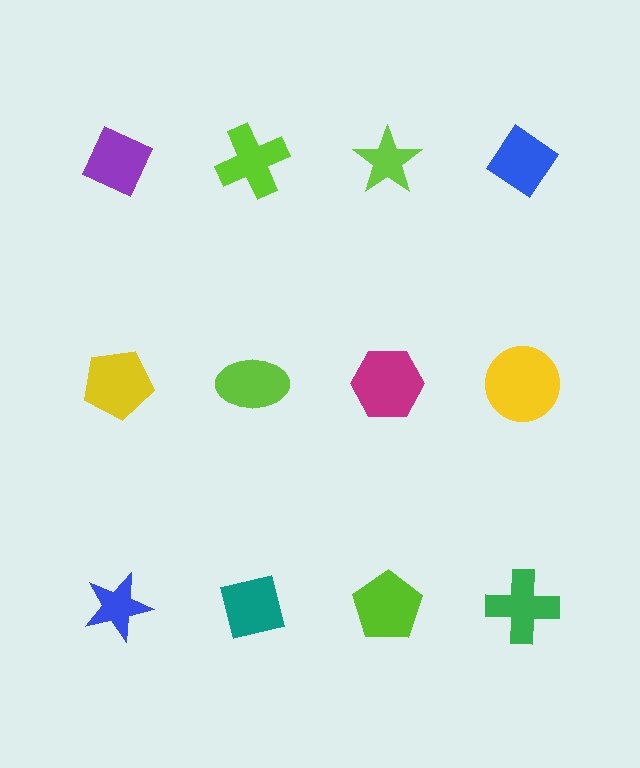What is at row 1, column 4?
A blue diamond.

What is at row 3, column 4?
A green cross.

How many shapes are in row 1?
4 shapes.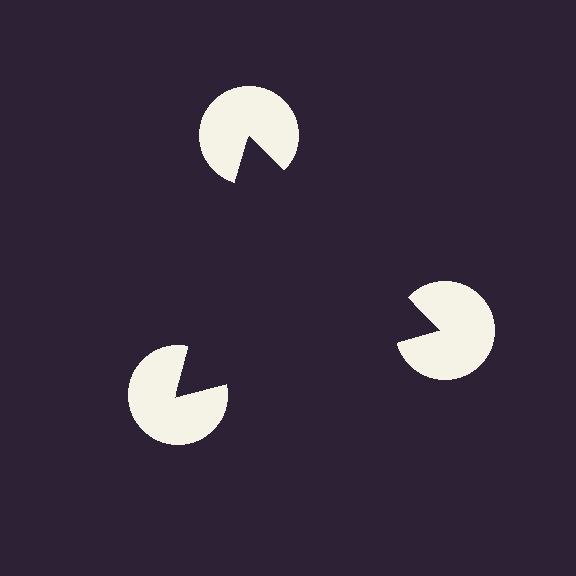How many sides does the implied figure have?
3 sides.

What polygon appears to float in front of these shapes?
An illusory triangle — its edges are inferred from the aligned wedge cuts in the pac-man discs, not physically drawn.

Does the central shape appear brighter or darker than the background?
It typically appears slightly darker than the background, even though no actual brightness change is drawn.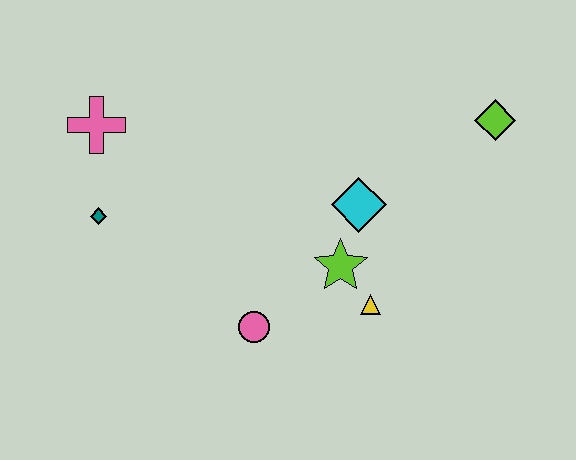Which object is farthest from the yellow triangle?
The pink cross is farthest from the yellow triangle.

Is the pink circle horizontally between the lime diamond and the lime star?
No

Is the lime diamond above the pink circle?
Yes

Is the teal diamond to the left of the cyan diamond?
Yes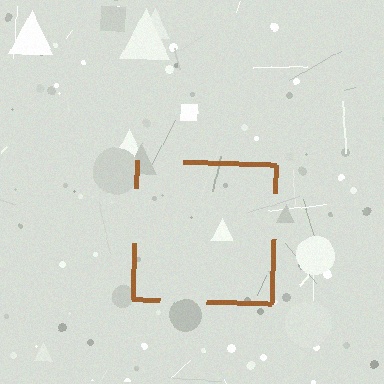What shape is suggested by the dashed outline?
The dashed outline suggests a square.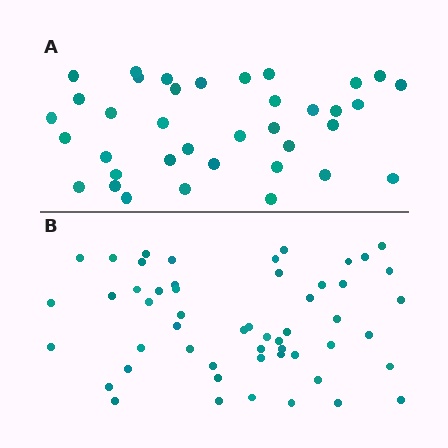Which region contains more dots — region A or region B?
Region B (the bottom region) has more dots.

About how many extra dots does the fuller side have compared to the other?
Region B has approximately 15 more dots than region A.